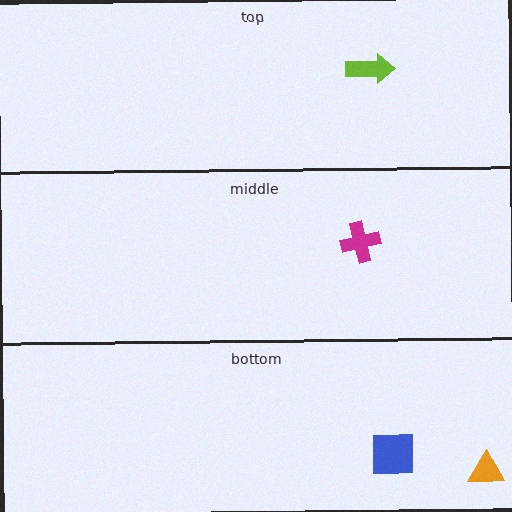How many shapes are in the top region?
1.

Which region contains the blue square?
The bottom region.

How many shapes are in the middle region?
1.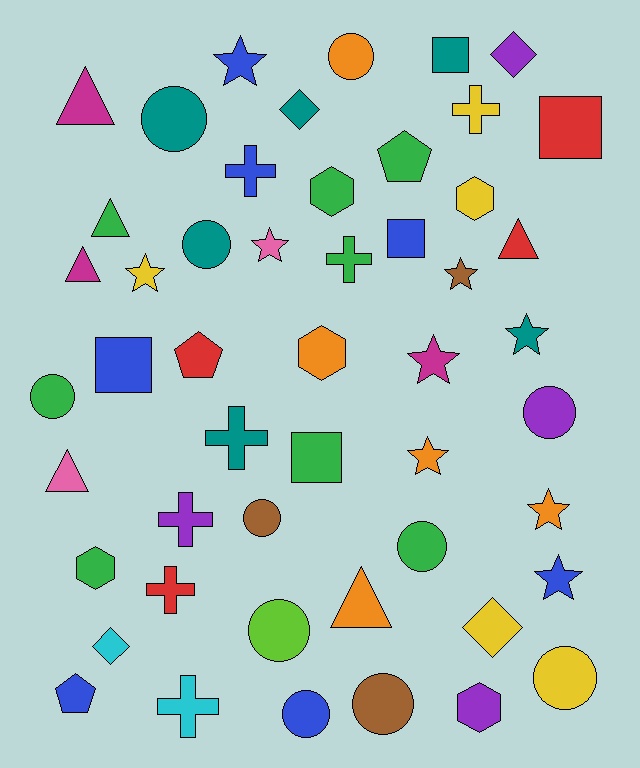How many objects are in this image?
There are 50 objects.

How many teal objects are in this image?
There are 6 teal objects.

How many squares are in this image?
There are 5 squares.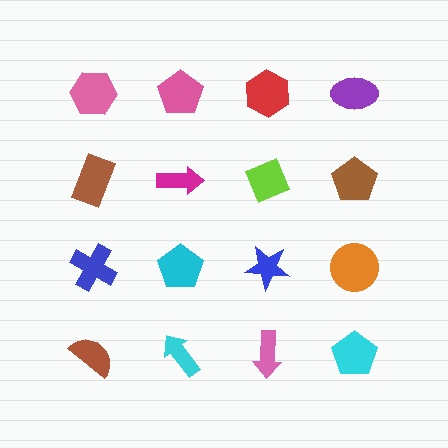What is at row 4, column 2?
A cyan arrow.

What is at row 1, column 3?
A red hexagon.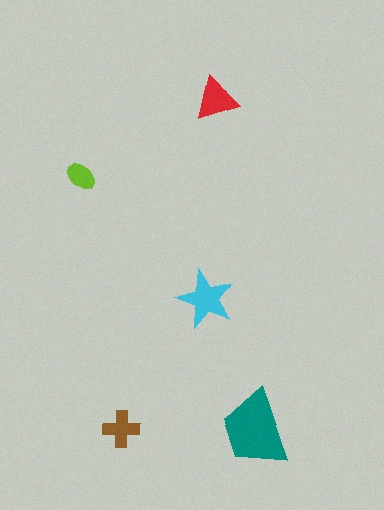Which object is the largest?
The teal trapezoid.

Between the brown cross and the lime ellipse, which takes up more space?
The brown cross.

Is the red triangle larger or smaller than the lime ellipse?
Larger.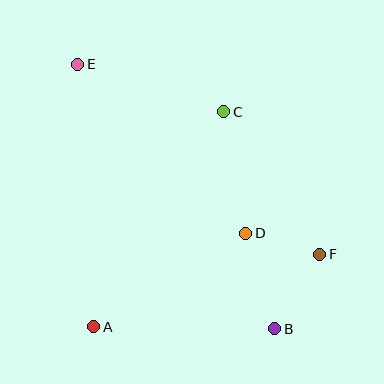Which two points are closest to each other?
Points D and F are closest to each other.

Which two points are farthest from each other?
Points B and E are farthest from each other.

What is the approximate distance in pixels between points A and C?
The distance between A and C is approximately 251 pixels.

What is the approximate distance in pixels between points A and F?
The distance between A and F is approximately 237 pixels.